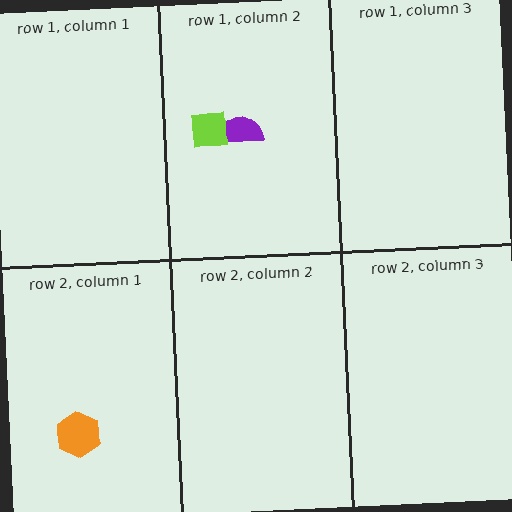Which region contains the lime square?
The row 1, column 2 region.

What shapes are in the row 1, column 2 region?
The purple semicircle, the lime square.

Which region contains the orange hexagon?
The row 2, column 1 region.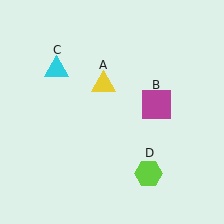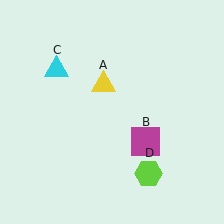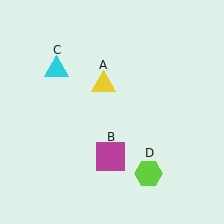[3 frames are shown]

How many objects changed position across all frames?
1 object changed position: magenta square (object B).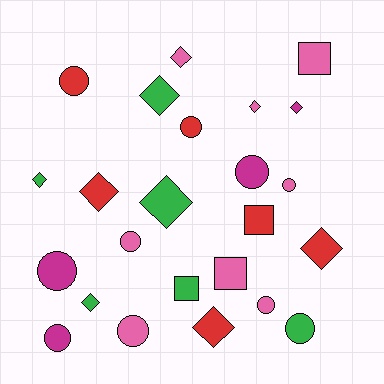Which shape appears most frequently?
Circle, with 10 objects.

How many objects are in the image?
There are 24 objects.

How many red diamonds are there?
There are 3 red diamonds.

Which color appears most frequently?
Pink, with 8 objects.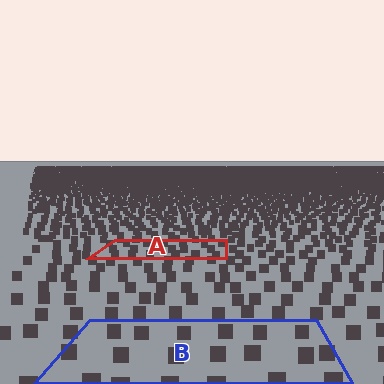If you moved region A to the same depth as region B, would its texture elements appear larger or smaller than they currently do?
They would appear larger. At a closer depth, the same texture elements are projected at a bigger on-screen size.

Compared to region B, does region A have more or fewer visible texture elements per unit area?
Region A has more texture elements per unit area — they are packed more densely because it is farther away.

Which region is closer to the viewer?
Region B is closer. The texture elements there are larger and more spread out.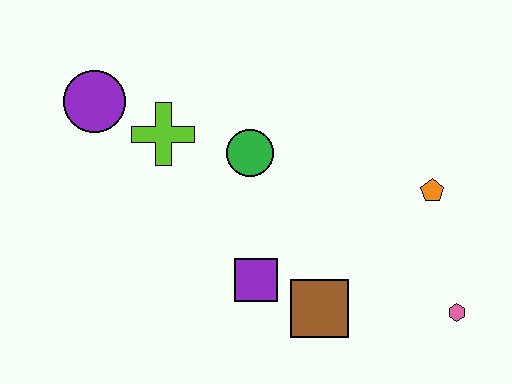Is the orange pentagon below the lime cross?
Yes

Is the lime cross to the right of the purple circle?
Yes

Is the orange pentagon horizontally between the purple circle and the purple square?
No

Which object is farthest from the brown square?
The purple circle is farthest from the brown square.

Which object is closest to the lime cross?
The purple circle is closest to the lime cross.